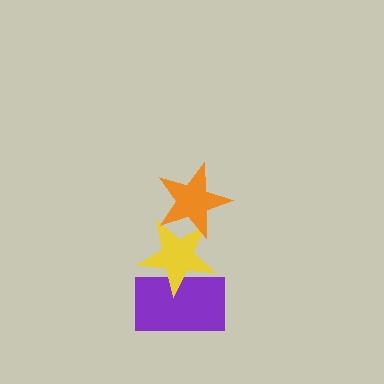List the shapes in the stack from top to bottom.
From top to bottom: the orange star, the yellow star, the purple rectangle.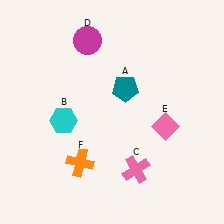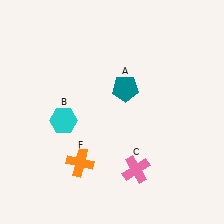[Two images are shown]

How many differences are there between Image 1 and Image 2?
There are 2 differences between the two images.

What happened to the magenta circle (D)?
The magenta circle (D) was removed in Image 2. It was in the top-left area of Image 1.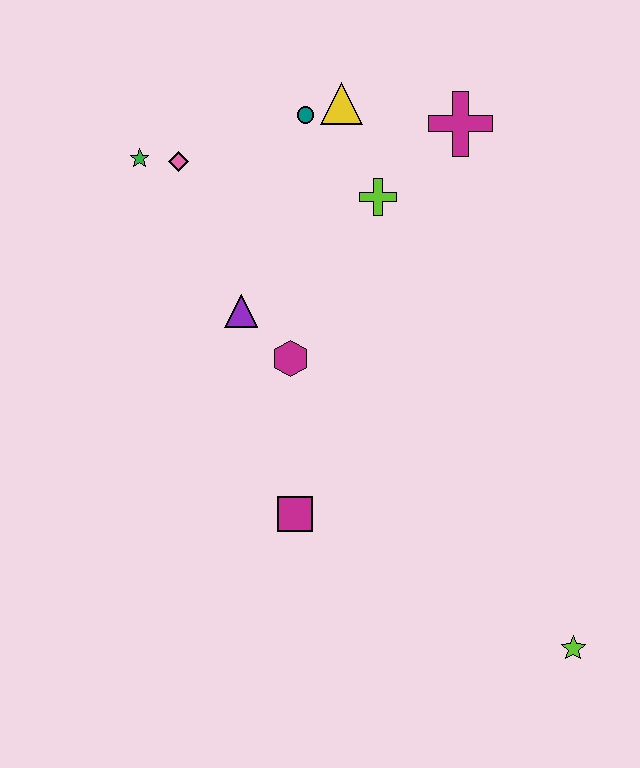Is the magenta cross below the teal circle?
Yes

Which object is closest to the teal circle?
The yellow triangle is closest to the teal circle.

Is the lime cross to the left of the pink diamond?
No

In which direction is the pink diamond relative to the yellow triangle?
The pink diamond is to the left of the yellow triangle.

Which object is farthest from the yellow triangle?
The lime star is farthest from the yellow triangle.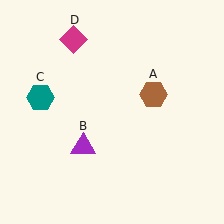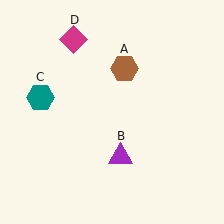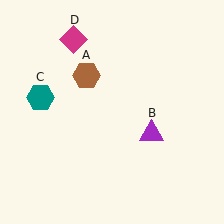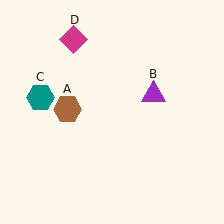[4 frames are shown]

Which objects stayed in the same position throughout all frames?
Teal hexagon (object C) and magenta diamond (object D) remained stationary.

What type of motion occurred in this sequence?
The brown hexagon (object A), purple triangle (object B) rotated counterclockwise around the center of the scene.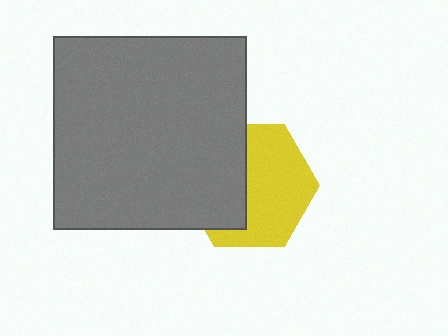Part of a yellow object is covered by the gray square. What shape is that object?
It is a hexagon.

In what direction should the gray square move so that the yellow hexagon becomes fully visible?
The gray square should move left. That is the shortest direction to clear the overlap and leave the yellow hexagon fully visible.